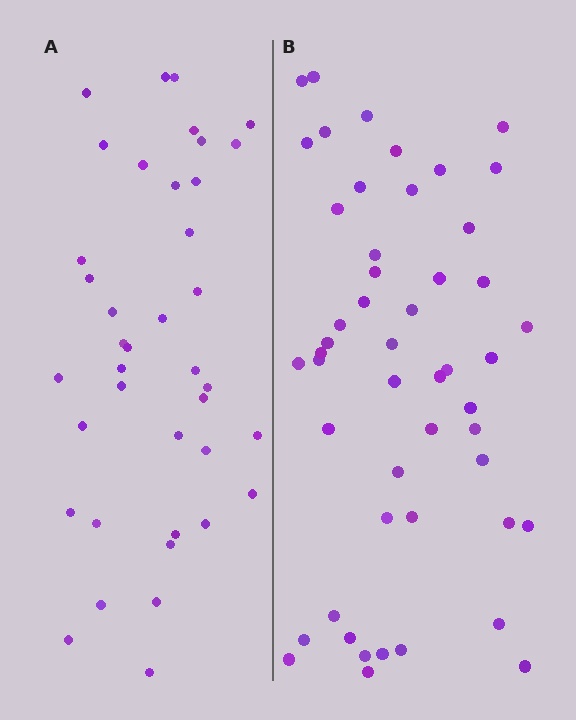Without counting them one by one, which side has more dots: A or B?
Region B (the right region) has more dots.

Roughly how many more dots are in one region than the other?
Region B has roughly 12 or so more dots than region A.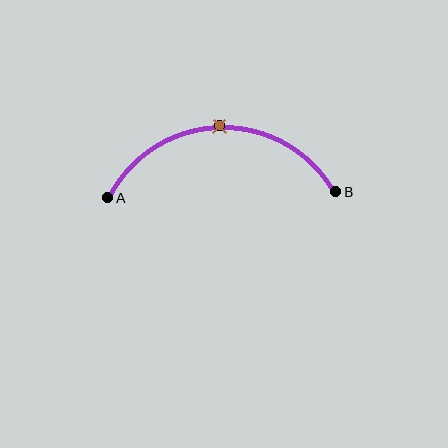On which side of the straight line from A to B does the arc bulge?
The arc bulges above the straight line connecting A and B.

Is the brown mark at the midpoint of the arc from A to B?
Yes. The brown mark lies on the arc at equal arc-length from both A and B — it is the arc midpoint.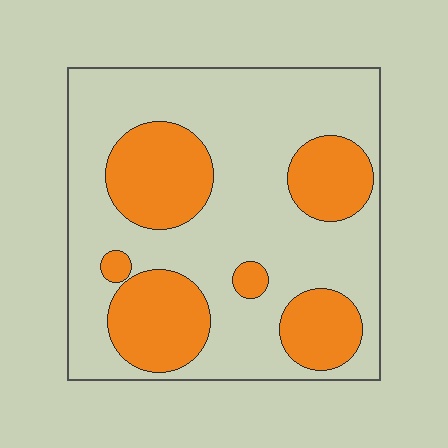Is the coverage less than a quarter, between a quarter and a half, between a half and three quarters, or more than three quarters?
Between a quarter and a half.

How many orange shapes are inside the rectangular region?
6.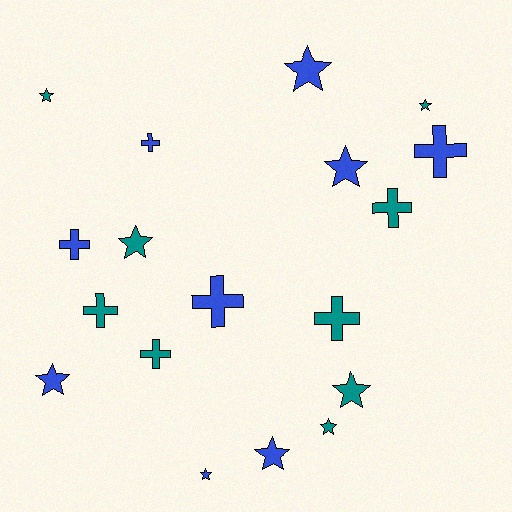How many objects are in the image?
There are 18 objects.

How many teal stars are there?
There are 5 teal stars.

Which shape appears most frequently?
Star, with 10 objects.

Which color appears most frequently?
Teal, with 9 objects.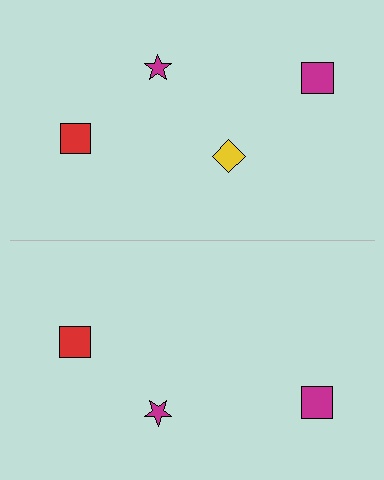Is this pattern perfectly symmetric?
No, the pattern is not perfectly symmetric. A yellow diamond is missing from the bottom side.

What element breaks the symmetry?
A yellow diamond is missing from the bottom side.